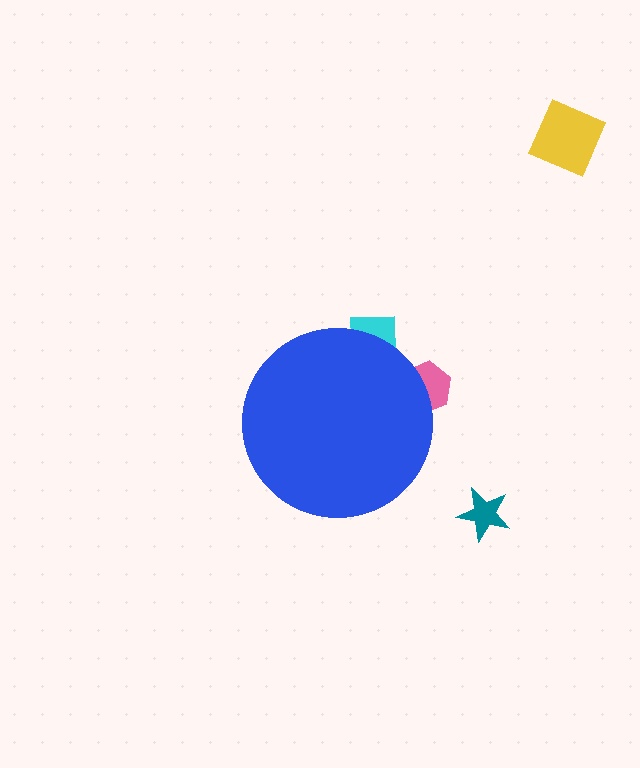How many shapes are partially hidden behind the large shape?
2 shapes are partially hidden.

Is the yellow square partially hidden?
No, the yellow square is fully visible.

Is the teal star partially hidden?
No, the teal star is fully visible.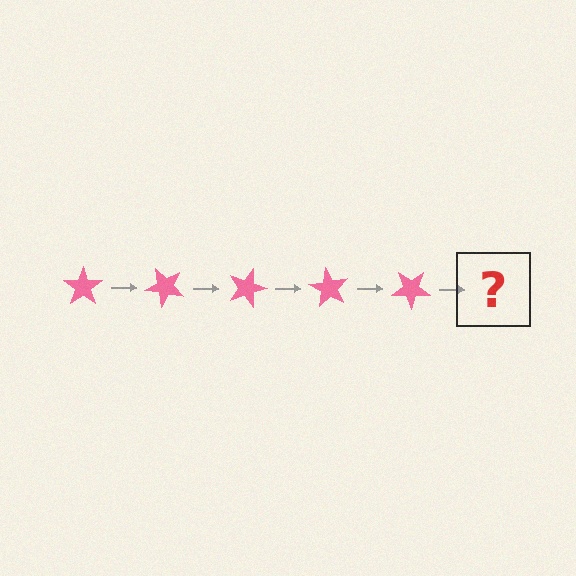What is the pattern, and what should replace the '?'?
The pattern is that the star rotates 45 degrees each step. The '?' should be a pink star rotated 225 degrees.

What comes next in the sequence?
The next element should be a pink star rotated 225 degrees.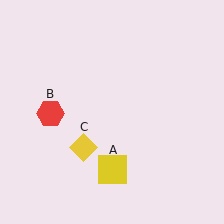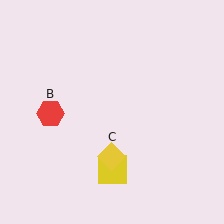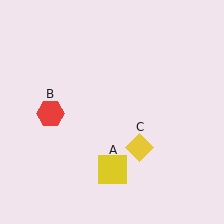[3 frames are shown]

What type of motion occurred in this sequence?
The yellow diamond (object C) rotated counterclockwise around the center of the scene.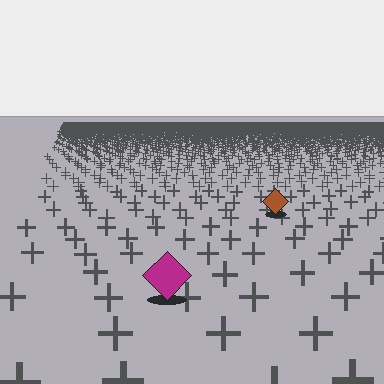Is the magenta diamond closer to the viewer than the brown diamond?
Yes. The magenta diamond is closer — you can tell from the texture gradient: the ground texture is coarser near it.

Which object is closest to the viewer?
The magenta diamond is closest. The texture marks near it are larger and more spread out.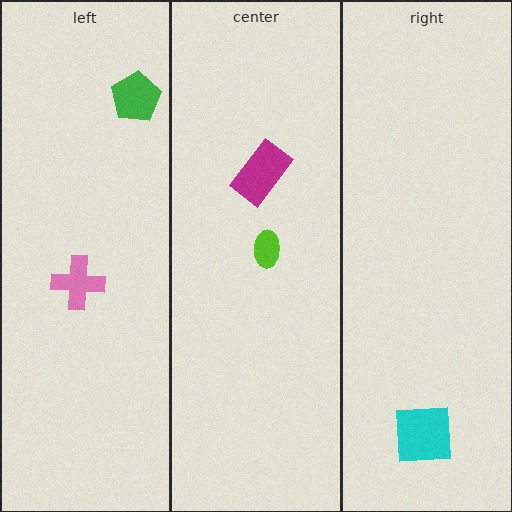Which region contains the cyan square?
The right region.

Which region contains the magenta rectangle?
The center region.